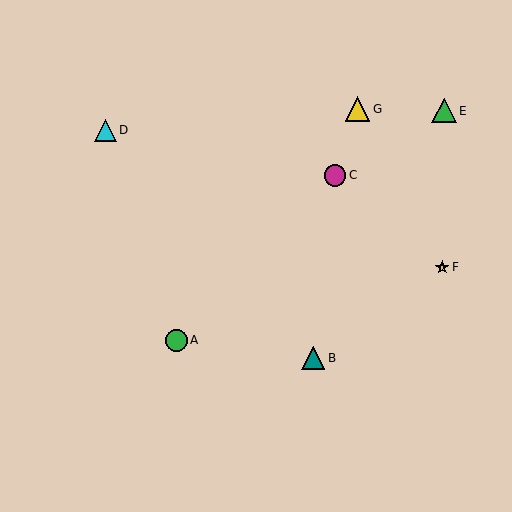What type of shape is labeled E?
Shape E is a green triangle.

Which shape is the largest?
The yellow triangle (labeled G) is the largest.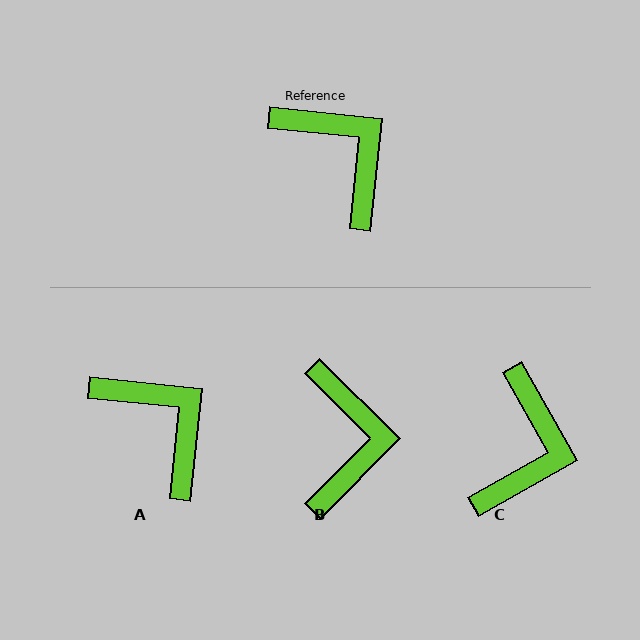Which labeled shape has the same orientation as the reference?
A.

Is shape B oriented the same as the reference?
No, it is off by about 39 degrees.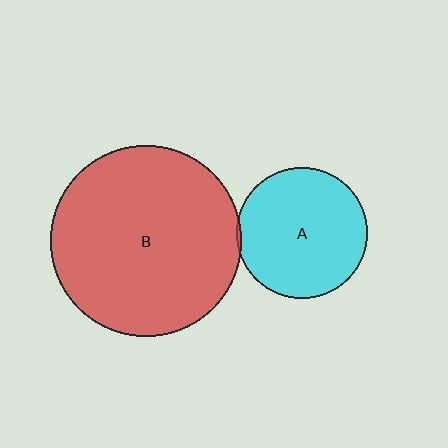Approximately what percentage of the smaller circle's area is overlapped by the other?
Approximately 5%.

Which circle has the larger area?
Circle B (red).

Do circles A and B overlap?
Yes.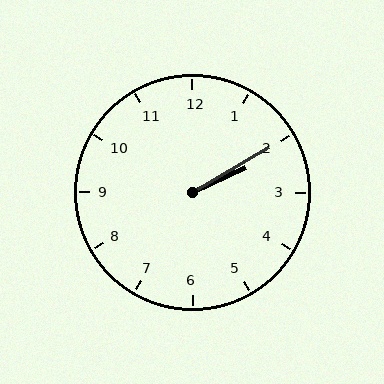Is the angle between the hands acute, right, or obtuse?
It is acute.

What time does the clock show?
2:10.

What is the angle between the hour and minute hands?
Approximately 5 degrees.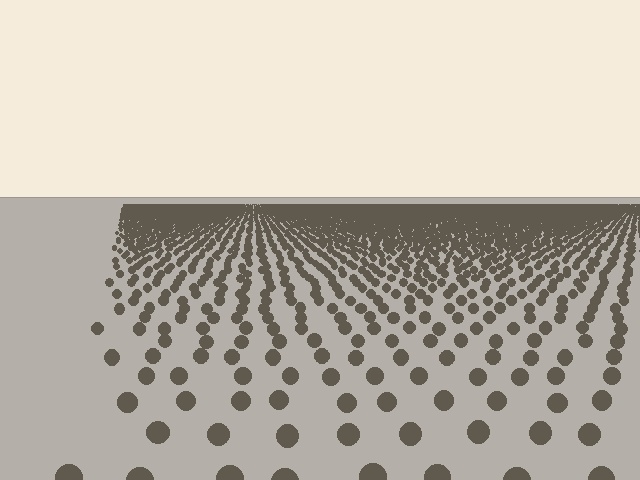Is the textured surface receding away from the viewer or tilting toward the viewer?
The surface is receding away from the viewer. Texture elements get smaller and denser toward the top.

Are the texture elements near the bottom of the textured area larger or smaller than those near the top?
Larger. Near the bottom, elements are closer to the viewer and appear at a bigger on-screen size.